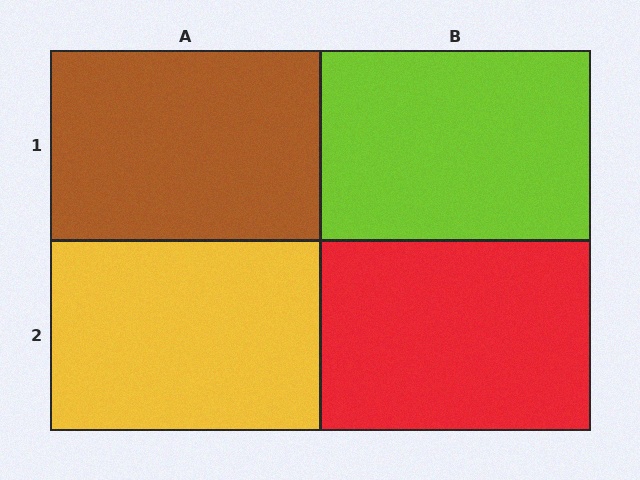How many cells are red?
1 cell is red.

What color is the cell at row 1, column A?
Brown.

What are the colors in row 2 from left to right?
Yellow, red.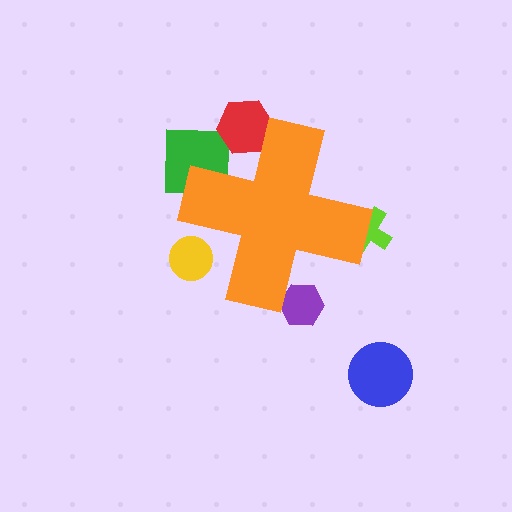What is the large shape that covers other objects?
An orange cross.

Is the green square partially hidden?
Yes, the green square is partially hidden behind the orange cross.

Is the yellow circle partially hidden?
Yes, the yellow circle is partially hidden behind the orange cross.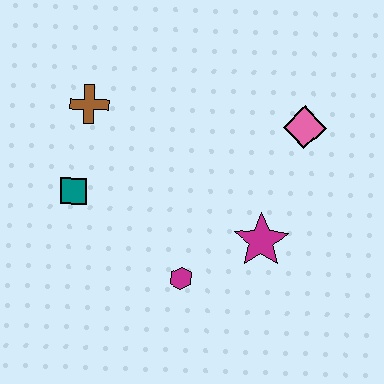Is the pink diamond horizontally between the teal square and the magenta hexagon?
No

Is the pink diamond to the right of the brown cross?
Yes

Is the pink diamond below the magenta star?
No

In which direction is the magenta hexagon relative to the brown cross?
The magenta hexagon is below the brown cross.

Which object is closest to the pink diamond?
The magenta star is closest to the pink diamond.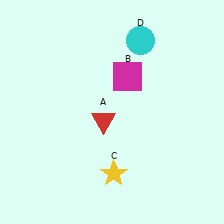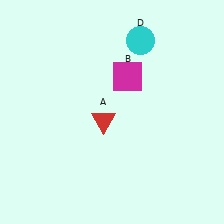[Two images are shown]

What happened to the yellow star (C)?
The yellow star (C) was removed in Image 2. It was in the bottom-right area of Image 1.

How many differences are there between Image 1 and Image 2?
There is 1 difference between the two images.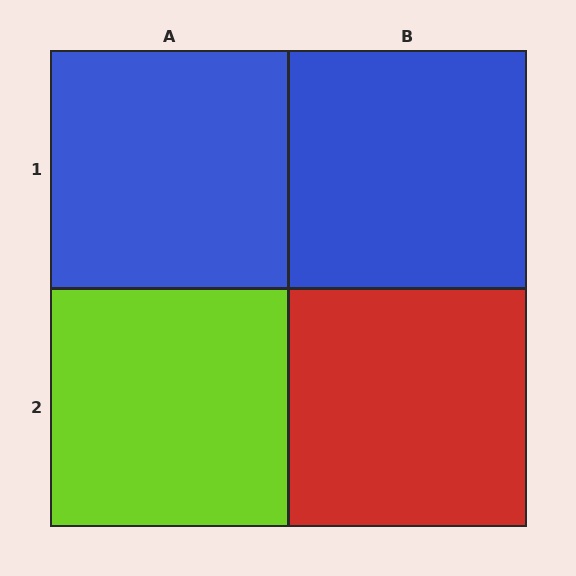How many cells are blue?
2 cells are blue.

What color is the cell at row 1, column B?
Blue.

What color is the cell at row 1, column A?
Blue.